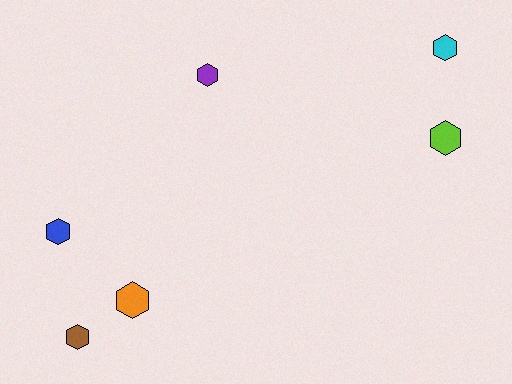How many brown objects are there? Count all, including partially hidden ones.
There is 1 brown object.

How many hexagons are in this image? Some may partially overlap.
There are 6 hexagons.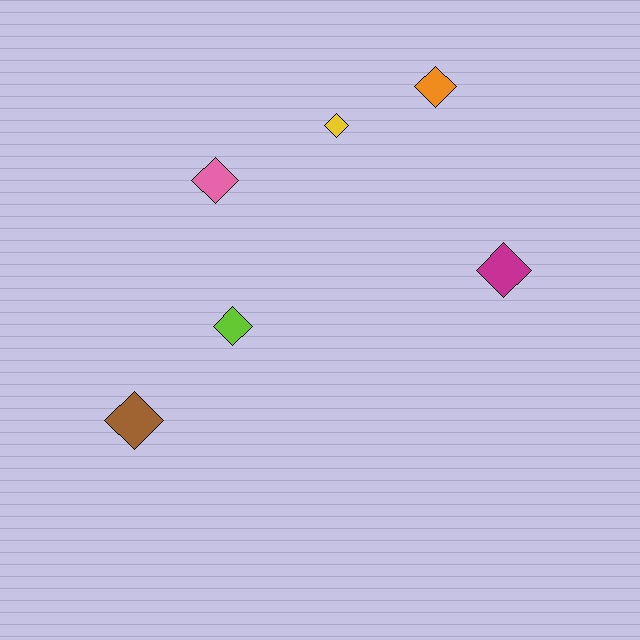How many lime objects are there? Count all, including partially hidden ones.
There is 1 lime object.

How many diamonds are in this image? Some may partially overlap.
There are 6 diamonds.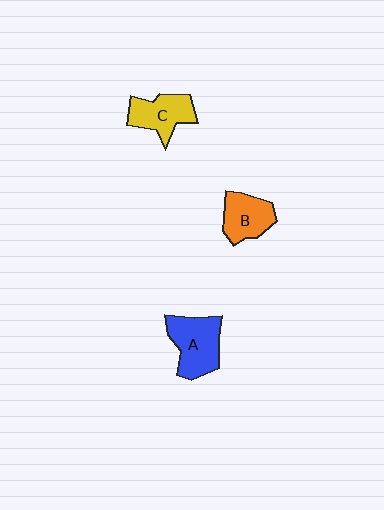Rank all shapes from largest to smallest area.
From largest to smallest: A (blue), C (yellow), B (orange).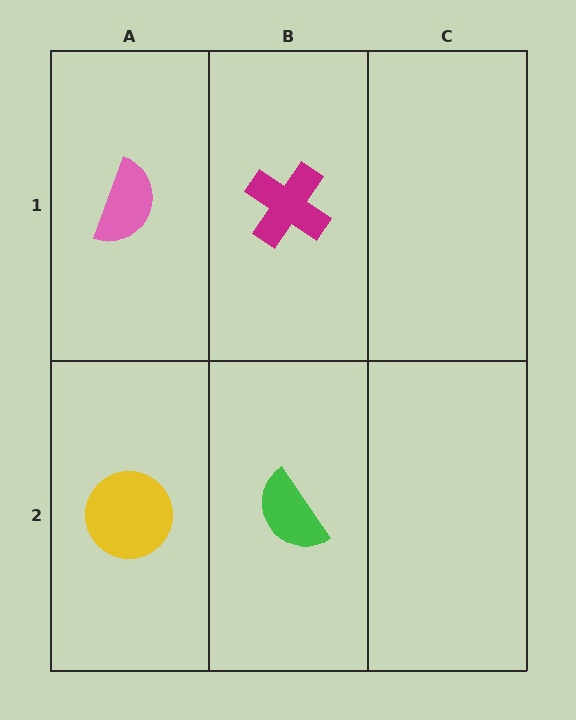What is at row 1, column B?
A magenta cross.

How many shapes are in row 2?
2 shapes.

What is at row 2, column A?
A yellow circle.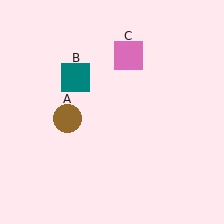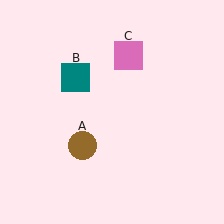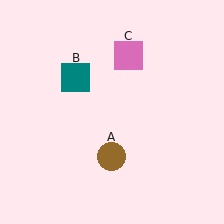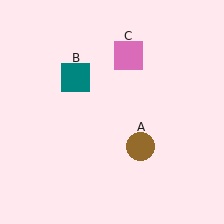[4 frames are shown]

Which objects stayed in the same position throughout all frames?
Teal square (object B) and pink square (object C) remained stationary.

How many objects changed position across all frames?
1 object changed position: brown circle (object A).